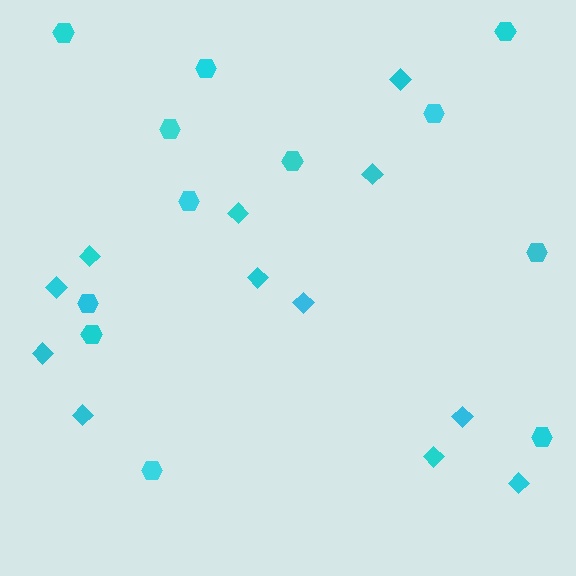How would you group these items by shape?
There are 2 groups: one group of diamonds (12) and one group of hexagons (12).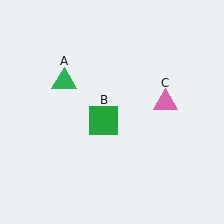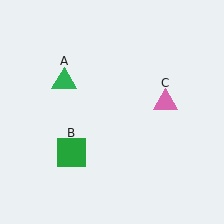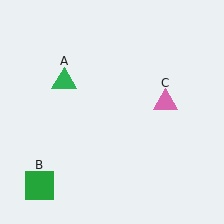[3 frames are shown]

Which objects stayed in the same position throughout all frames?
Green triangle (object A) and pink triangle (object C) remained stationary.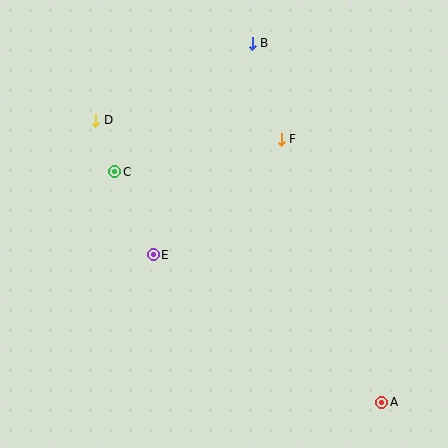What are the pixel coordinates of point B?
Point B is at (252, 43).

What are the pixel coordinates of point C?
Point C is at (115, 172).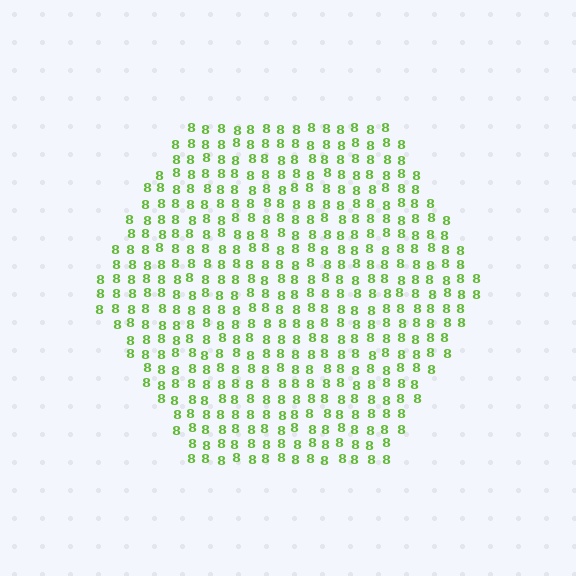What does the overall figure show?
The overall figure shows a hexagon.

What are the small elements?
The small elements are digit 8's.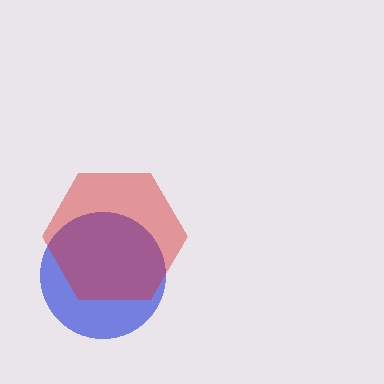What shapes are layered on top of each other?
The layered shapes are: a blue circle, a red hexagon.